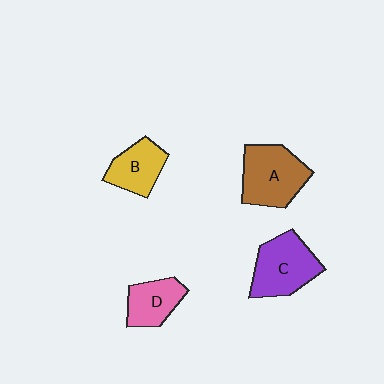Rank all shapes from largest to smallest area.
From largest to smallest: A (brown), C (purple), B (yellow), D (pink).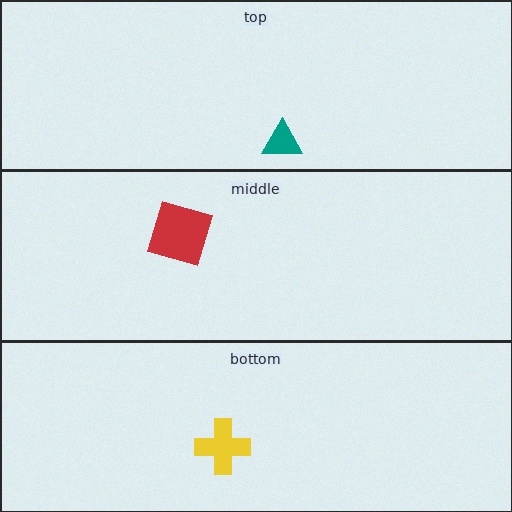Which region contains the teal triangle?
The top region.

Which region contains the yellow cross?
The bottom region.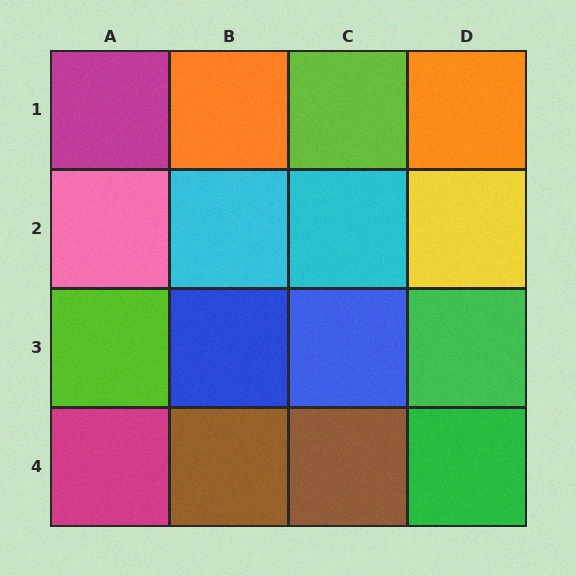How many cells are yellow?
1 cell is yellow.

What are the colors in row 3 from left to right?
Lime, blue, blue, green.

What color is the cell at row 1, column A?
Magenta.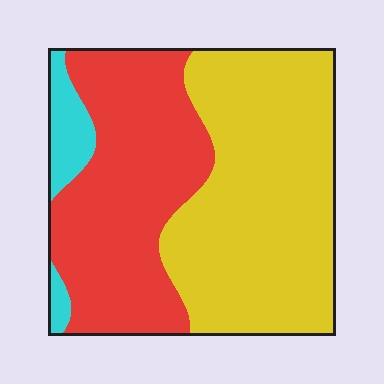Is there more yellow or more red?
Yellow.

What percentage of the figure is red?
Red takes up between a third and a half of the figure.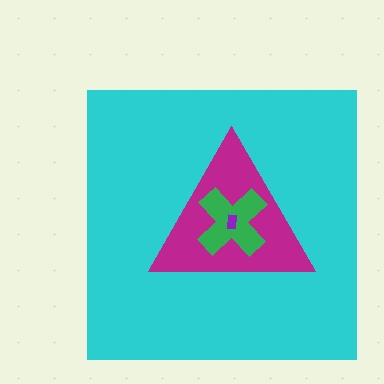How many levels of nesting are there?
4.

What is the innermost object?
The purple rectangle.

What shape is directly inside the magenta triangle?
The green cross.